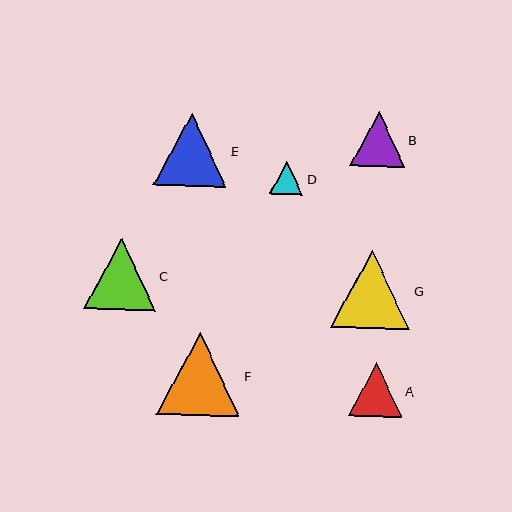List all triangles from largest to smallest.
From largest to smallest: F, G, E, C, B, A, D.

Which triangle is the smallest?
Triangle D is the smallest with a size of approximately 34 pixels.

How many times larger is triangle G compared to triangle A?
Triangle G is approximately 1.5 times the size of triangle A.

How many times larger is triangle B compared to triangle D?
Triangle B is approximately 1.6 times the size of triangle D.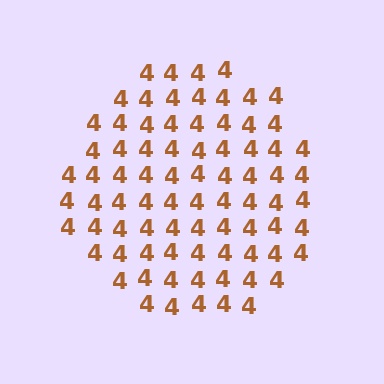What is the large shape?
The large shape is a circle.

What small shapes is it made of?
It is made of small digit 4's.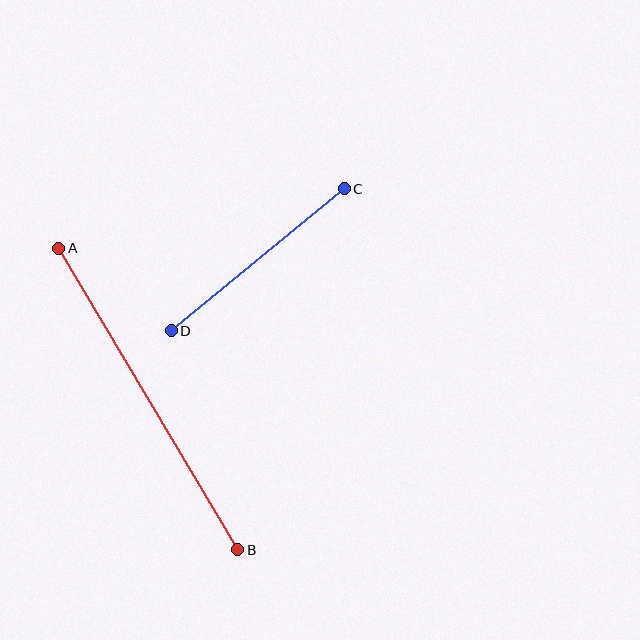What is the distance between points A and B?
The distance is approximately 350 pixels.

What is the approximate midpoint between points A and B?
The midpoint is at approximately (148, 399) pixels.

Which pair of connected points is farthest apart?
Points A and B are farthest apart.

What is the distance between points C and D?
The distance is approximately 224 pixels.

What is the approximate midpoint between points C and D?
The midpoint is at approximately (258, 260) pixels.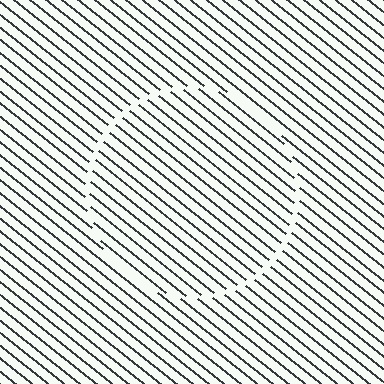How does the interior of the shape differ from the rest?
The interior of the shape contains the same grating, shifted by half a period — the contour is defined by the phase discontinuity where line-ends from the inner and outer gratings abut.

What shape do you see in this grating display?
An illusory circle. The interior of the shape contains the same grating, shifted by half a period — the contour is defined by the phase discontinuity where line-ends from the inner and outer gratings abut.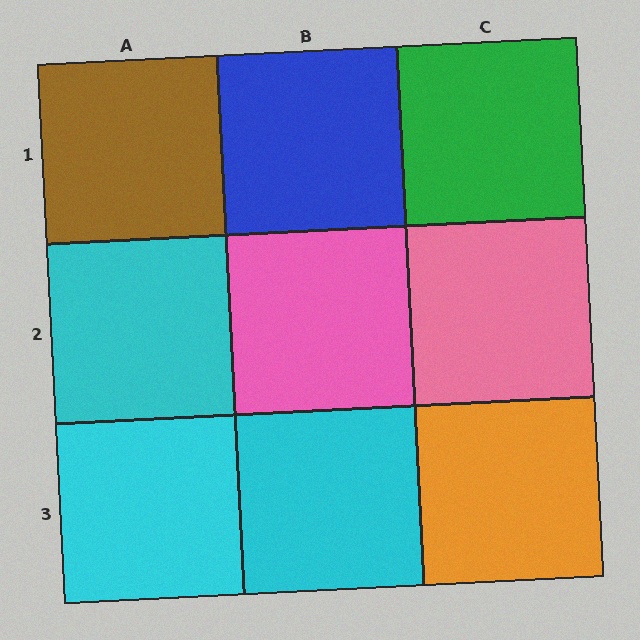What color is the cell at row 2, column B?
Pink.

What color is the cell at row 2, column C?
Pink.